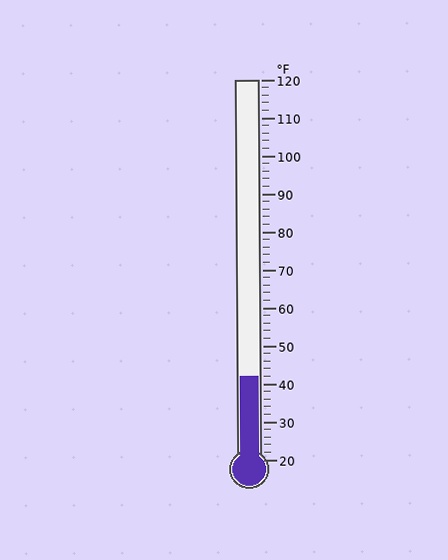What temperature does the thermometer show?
The thermometer shows approximately 42°F.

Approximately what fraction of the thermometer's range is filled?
The thermometer is filled to approximately 20% of its range.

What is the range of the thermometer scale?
The thermometer scale ranges from 20°F to 120°F.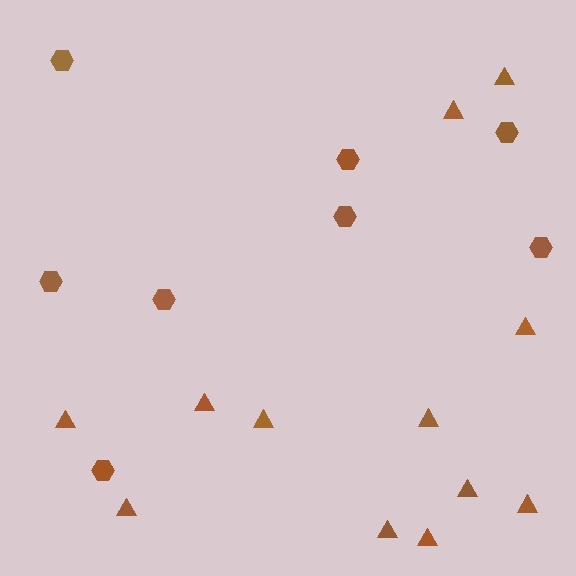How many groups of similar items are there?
There are 2 groups: one group of triangles (12) and one group of hexagons (8).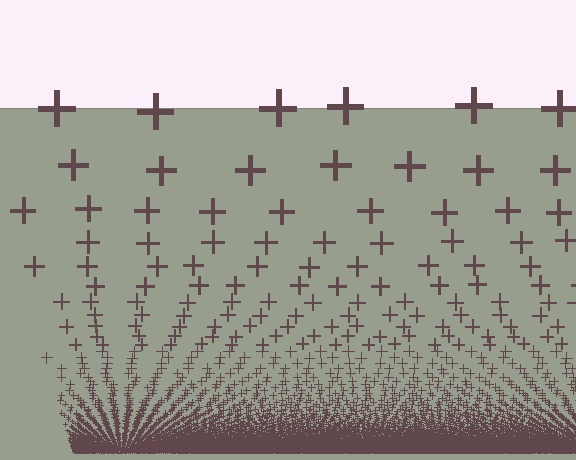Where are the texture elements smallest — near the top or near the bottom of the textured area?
Near the bottom.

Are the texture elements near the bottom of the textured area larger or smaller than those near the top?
Smaller. The gradient is inverted — elements near the bottom are smaller and denser.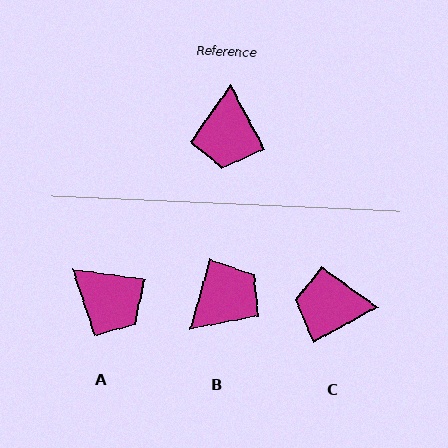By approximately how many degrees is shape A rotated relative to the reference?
Approximately 54 degrees counter-clockwise.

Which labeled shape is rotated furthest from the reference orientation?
B, about 136 degrees away.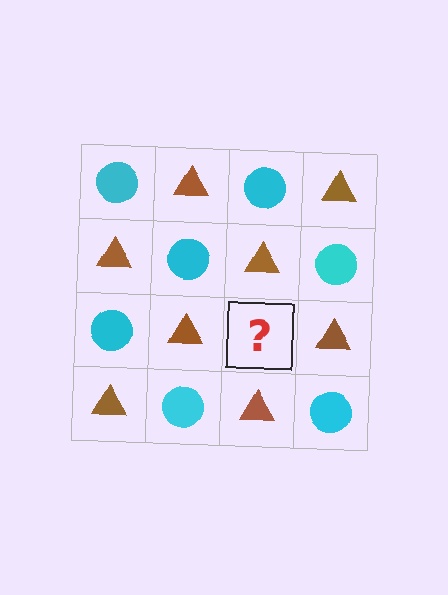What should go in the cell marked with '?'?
The missing cell should contain a cyan circle.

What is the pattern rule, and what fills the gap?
The rule is that it alternates cyan circle and brown triangle in a checkerboard pattern. The gap should be filled with a cyan circle.